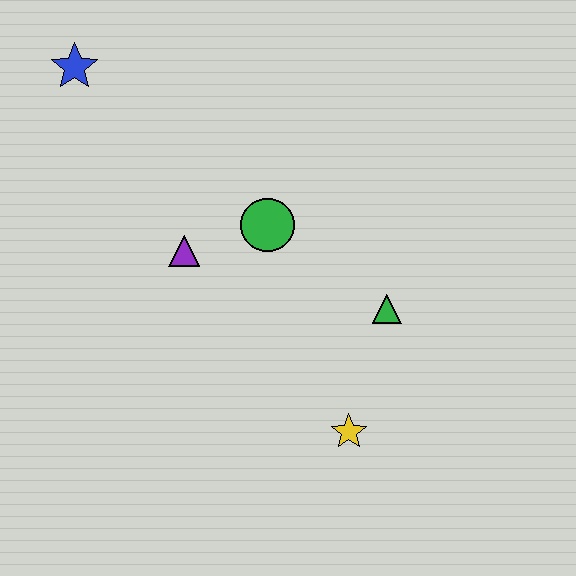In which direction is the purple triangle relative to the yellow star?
The purple triangle is above the yellow star.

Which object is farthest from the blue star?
The yellow star is farthest from the blue star.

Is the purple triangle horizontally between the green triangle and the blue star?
Yes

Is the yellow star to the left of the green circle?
No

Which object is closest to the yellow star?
The green triangle is closest to the yellow star.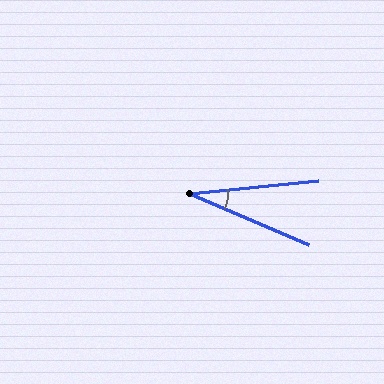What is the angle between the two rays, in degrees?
Approximately 29 degrees.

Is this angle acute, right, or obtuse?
It is acute.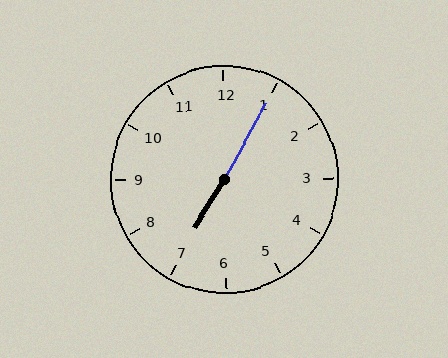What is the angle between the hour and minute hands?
Approximately 178 degrees.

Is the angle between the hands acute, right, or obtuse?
It is obtuse.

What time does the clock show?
7:05.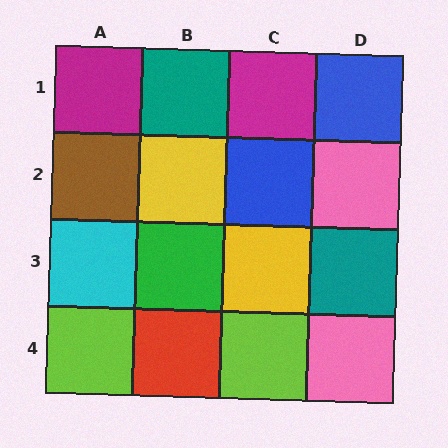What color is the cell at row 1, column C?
Magenta.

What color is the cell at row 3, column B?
Green.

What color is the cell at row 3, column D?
Teal.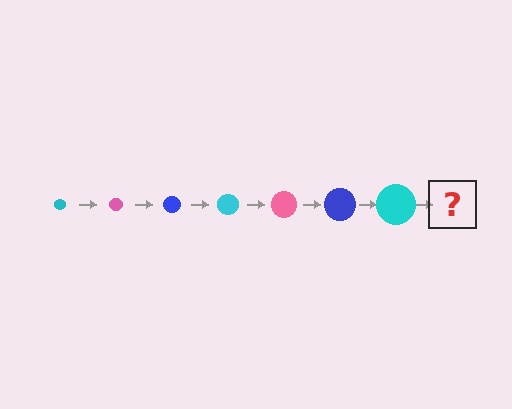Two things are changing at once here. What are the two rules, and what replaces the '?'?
The two rules are that the circle grows larger each step and the color cycles through cyan, pink, and blue. The '?' should be a pink circle, larger than the previous one.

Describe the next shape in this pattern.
It should be a pink circle, larger than the previous one.